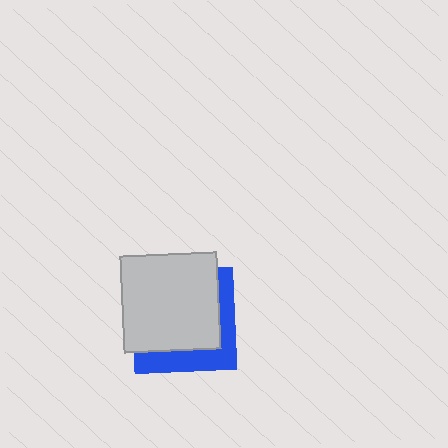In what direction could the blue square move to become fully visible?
The blue square could move toward the lower-right. That would shift it out from behind the light gray square entirely.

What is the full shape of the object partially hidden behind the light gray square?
The partially hidden object is a blue square.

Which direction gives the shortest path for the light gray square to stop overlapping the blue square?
Moving toward the upper-left gives the shortest separation.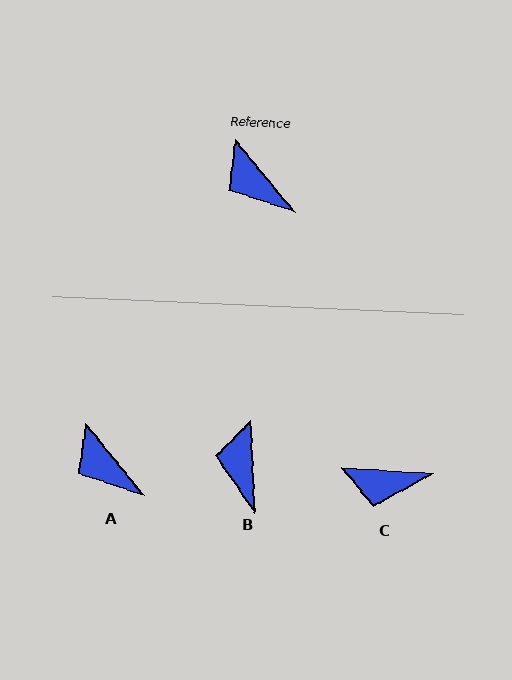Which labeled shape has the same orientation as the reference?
A.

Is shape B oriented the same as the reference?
No, it is off by about 38 degrees.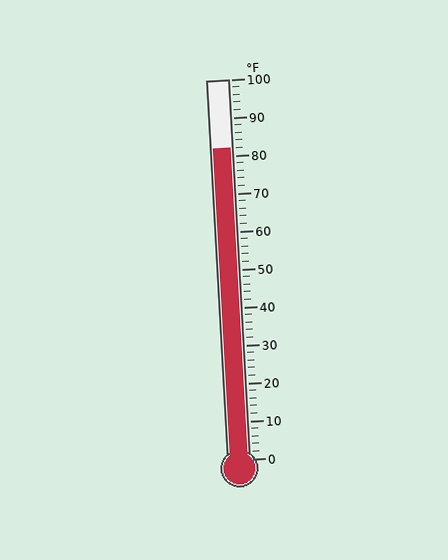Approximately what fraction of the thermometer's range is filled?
The thermometer is filled to approximately 80% of its range.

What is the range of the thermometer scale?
The thermometer scale ranges from 0°F to 100°F.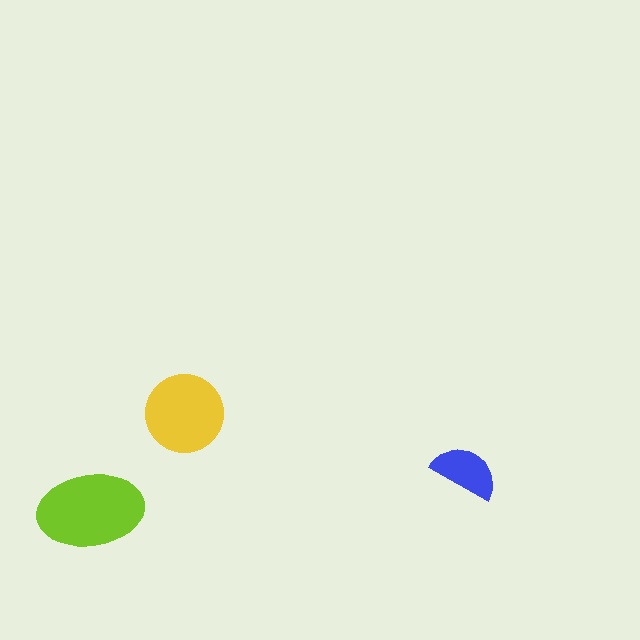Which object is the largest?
The lime ellipse.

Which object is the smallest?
The blue semicircle.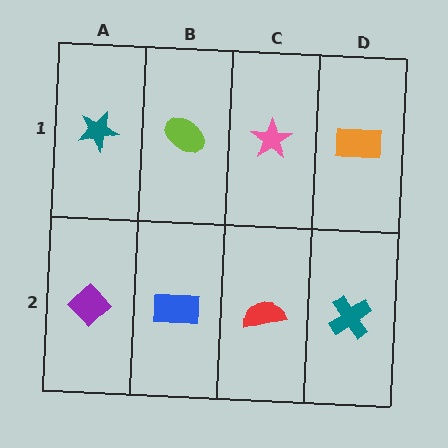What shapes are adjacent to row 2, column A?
A teal star (row 1, column A), a blue rectangle (row 2, column B).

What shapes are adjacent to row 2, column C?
A pink star (row 1, column C), a blue rectangle (row 2, column B), a teal cross (row 2, column D).